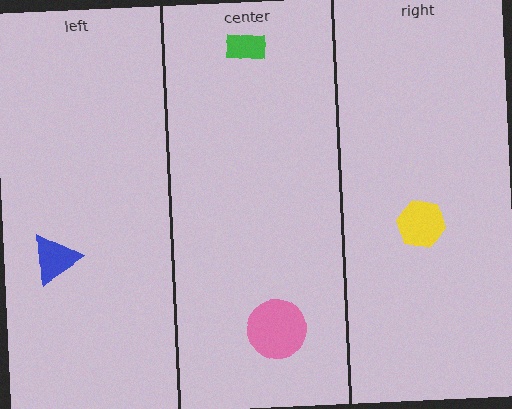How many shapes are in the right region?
1.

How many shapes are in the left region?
1.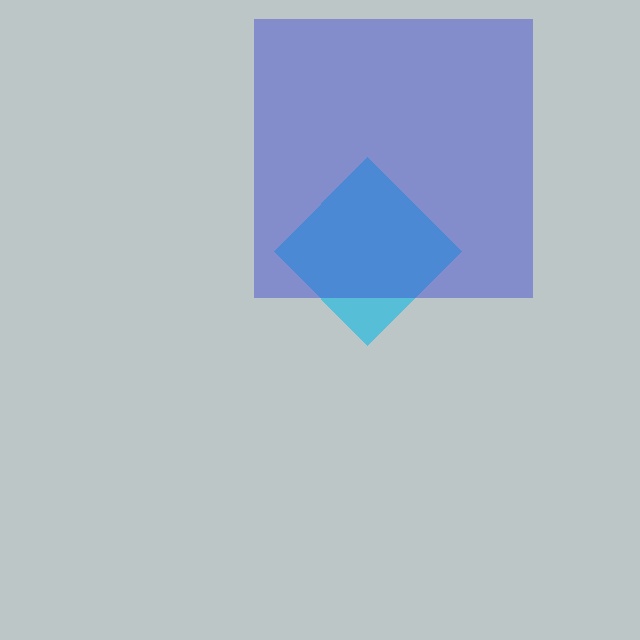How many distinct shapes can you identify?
There are 2 distinct shapes: a cyan diamond, a blue square.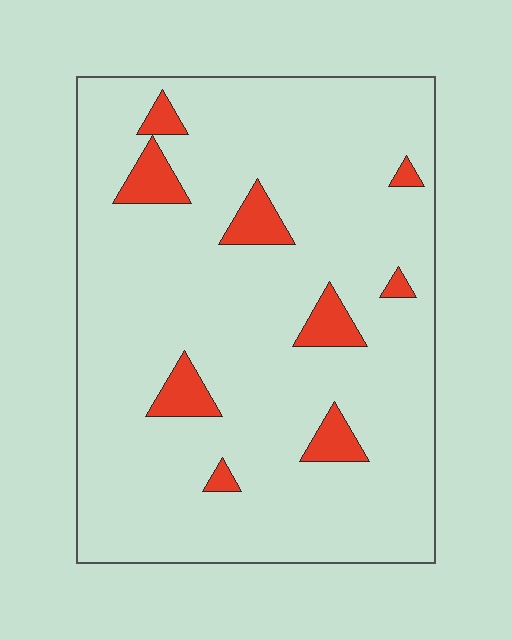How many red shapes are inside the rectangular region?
9.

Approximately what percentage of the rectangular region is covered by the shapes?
Approximately 10%.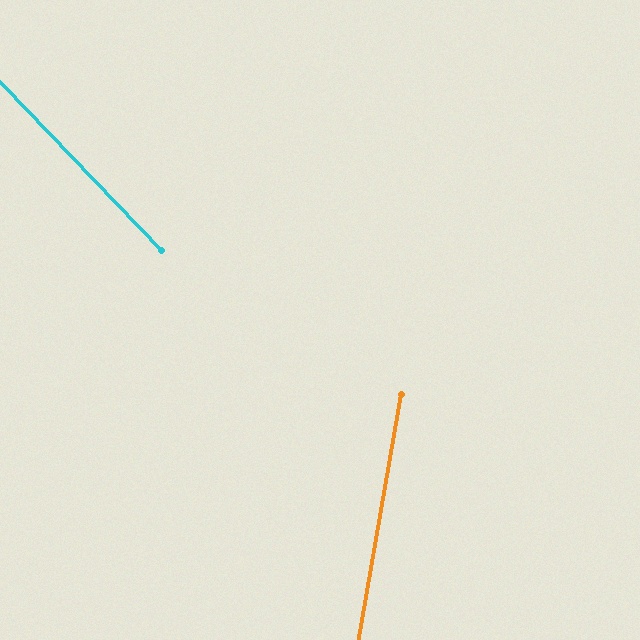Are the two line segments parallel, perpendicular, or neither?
Neither parallel nor perpendicular — they differ by about 54°.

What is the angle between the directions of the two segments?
Approximately 54 degrees.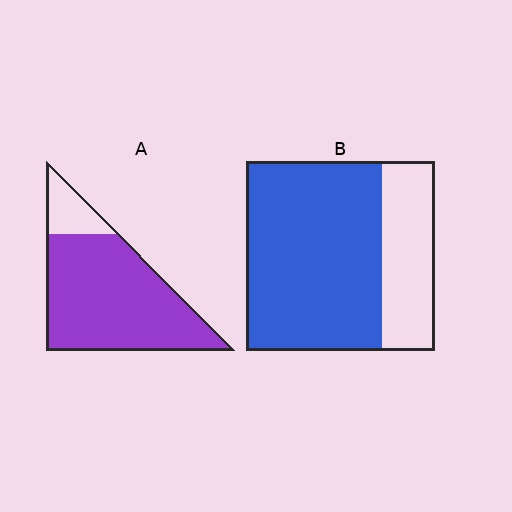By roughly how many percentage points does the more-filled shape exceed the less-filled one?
By roughly 15 percentage points (A over B).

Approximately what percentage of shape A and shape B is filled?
A is approximately 85% and B is approximately 70%.